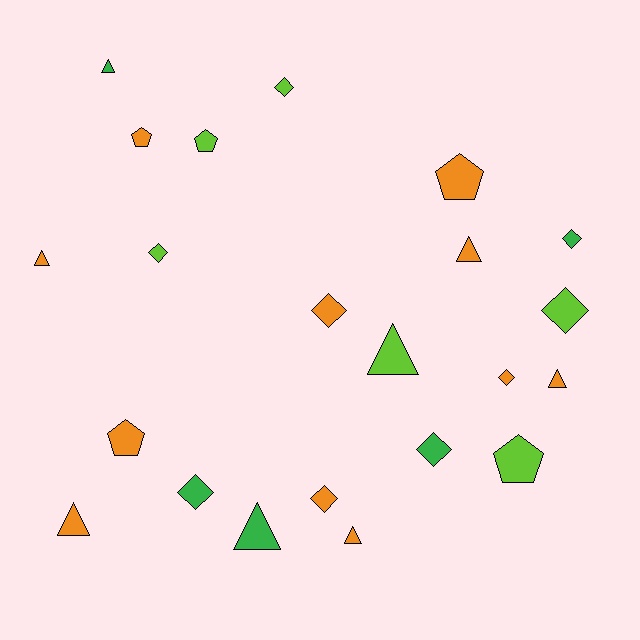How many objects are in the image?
There are 22 objects.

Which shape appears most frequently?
Diamond, with 9 objects.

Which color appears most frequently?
Orange, with 11 objects.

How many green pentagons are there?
There are no green pentagons.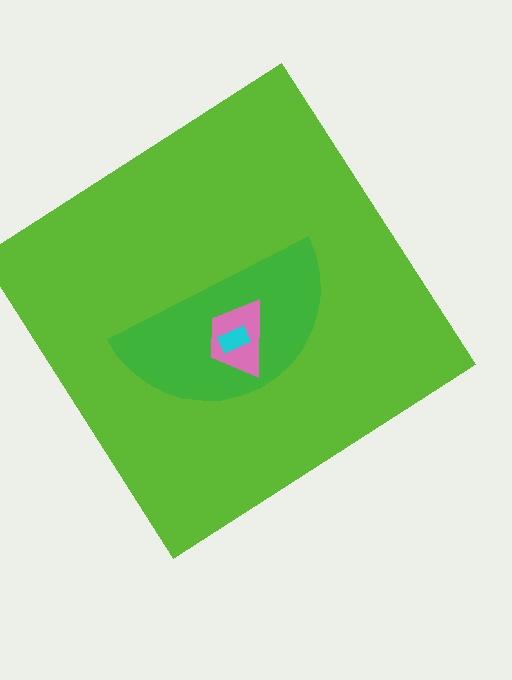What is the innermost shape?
The cyan rectangle.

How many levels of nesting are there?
4.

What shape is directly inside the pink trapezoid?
The cyan rectangle.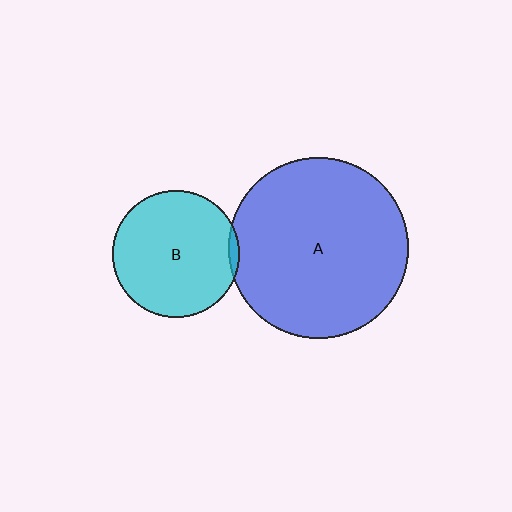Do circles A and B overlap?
Yes.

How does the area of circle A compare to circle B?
Approximately 2.0 times.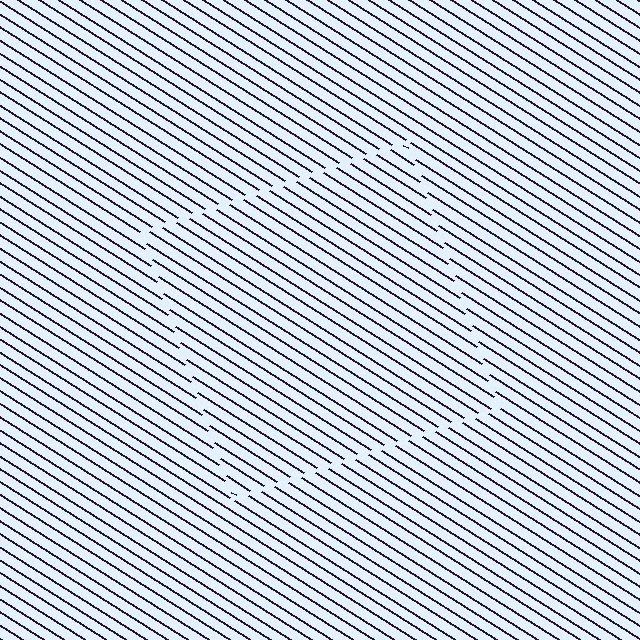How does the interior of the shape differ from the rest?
The interior of the shape contains the same grating, shifted by half a period — the contour is defined by the phase discontinuity where line-ends from the inner and outer gratings abut.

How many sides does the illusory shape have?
4 sides — the line-ends trace a square.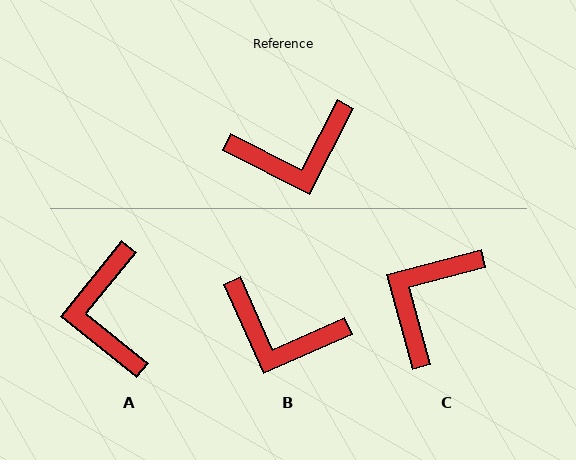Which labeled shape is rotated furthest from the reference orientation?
C, about 138 degrees away.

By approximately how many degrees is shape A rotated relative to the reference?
Approximately 101 degrees clockwise.